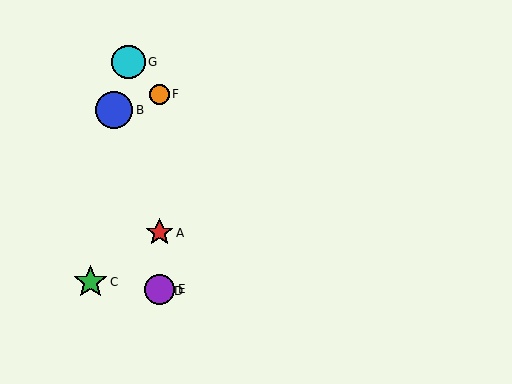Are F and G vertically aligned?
No, F is at x≈159 and G is at x≈129.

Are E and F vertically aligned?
Yes, both are at x≈159.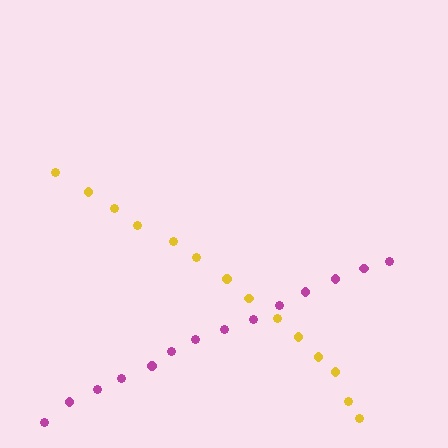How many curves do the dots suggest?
There are 2 distinct paths.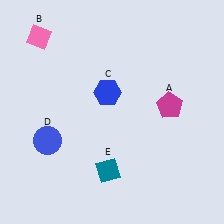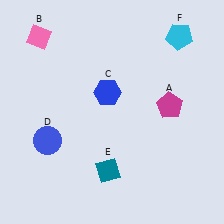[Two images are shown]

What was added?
A cyan pentagon (F) was added in Image 2.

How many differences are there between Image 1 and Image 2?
There is 1 difference between the two images.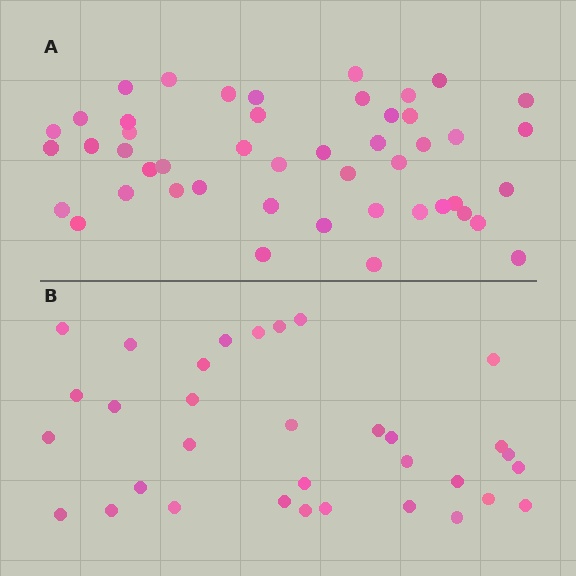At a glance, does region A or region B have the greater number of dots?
Region A (the top region) has more dots.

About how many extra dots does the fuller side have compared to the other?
Region A has approximately 15 more dots than region B.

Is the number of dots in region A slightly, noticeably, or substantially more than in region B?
Region A has noticeably more, but not dramatically so. The ratio is roughly 1.4 to 1.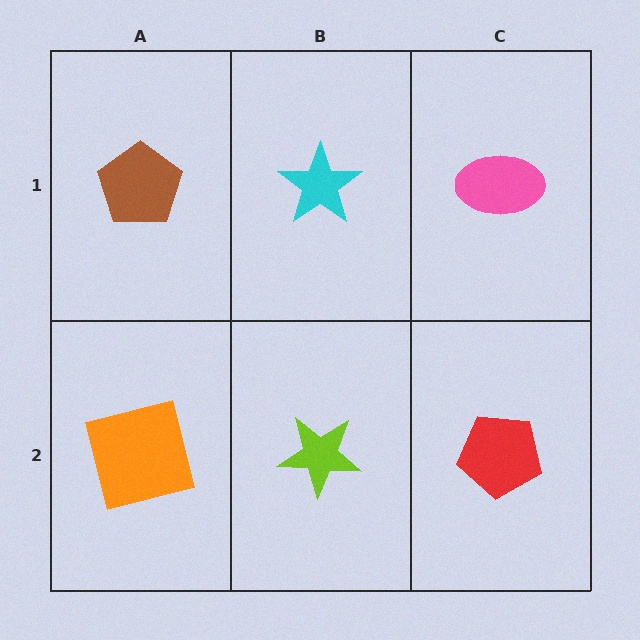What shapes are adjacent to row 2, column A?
A brown pentagon (row 1, column A), a lime star (row 2, column B).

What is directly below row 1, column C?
A red pentagon.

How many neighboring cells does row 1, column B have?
3.